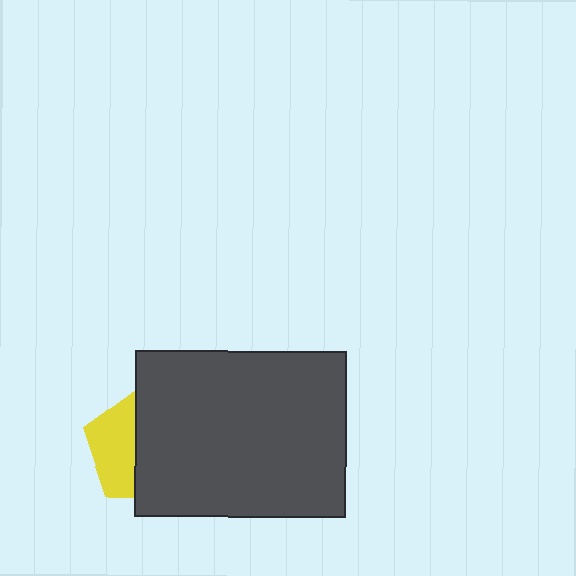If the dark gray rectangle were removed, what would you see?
You would see the complete yellow pentagon.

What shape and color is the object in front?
The object in front is a dark gray rectangle.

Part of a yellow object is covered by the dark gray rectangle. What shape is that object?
It is a pentagon.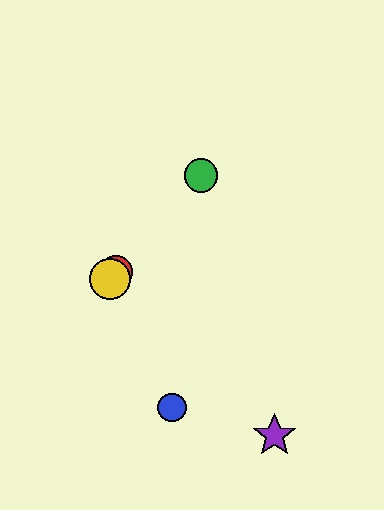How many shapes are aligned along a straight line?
3 shapes (the red circle, the green circle, the yellow circle) are aligned along a straight line.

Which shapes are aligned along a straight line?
The red circle, the green circle, the yellow circle are aligned along a straight line.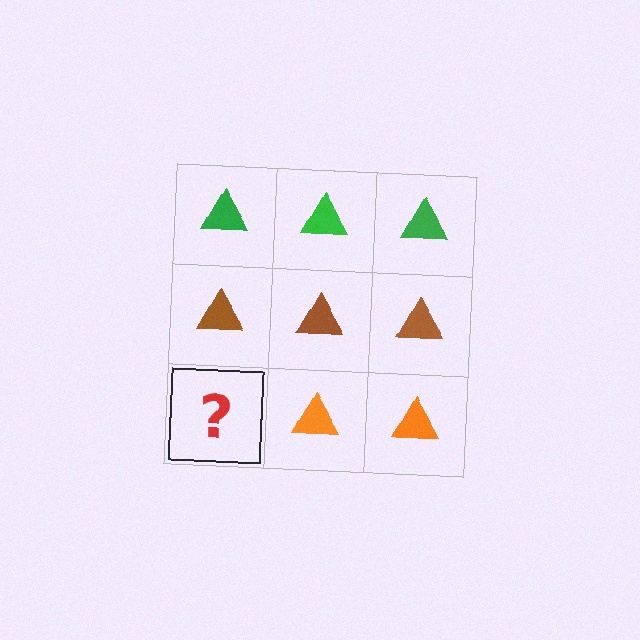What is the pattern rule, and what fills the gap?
The rule is that each row has a consistent color. The gap should be filled with an orange triangle.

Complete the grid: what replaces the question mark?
The question mark should be replaced with an orange triangle.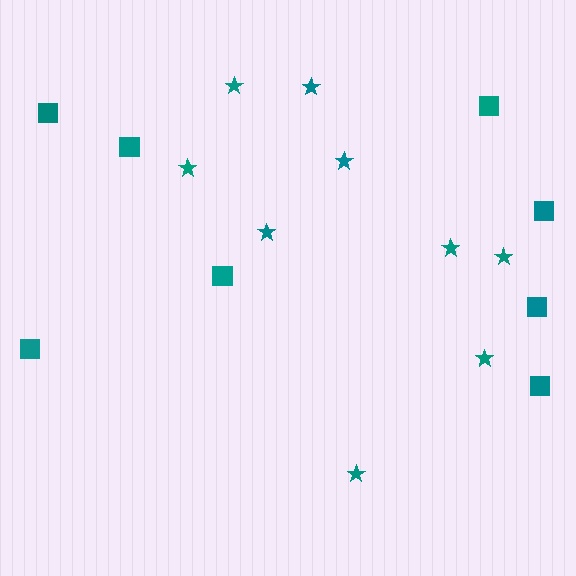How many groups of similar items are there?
There are 2 groups: one group of stars (9) and one group of squares (8).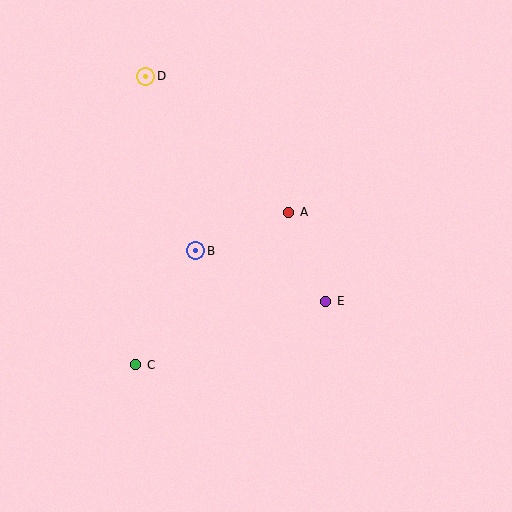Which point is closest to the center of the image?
Point A at (289, 212) is closest to the center.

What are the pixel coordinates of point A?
Point A is at (289, 212).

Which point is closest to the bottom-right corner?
Point E is closest to the bottom-right corner.